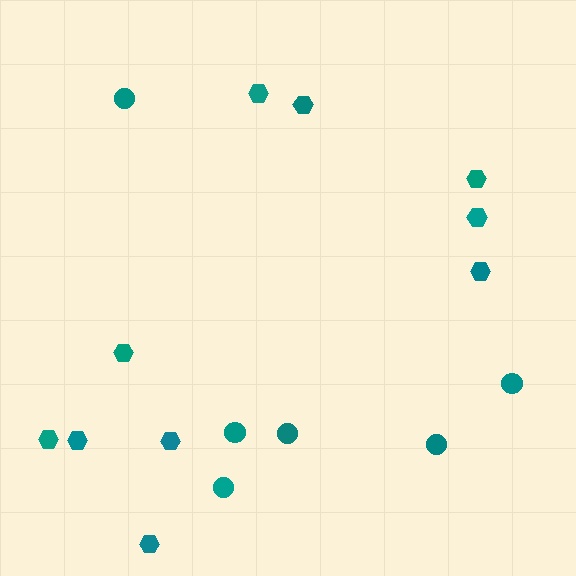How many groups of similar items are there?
There are 2 groups: one group of hexagons (10) and one group of circles (6).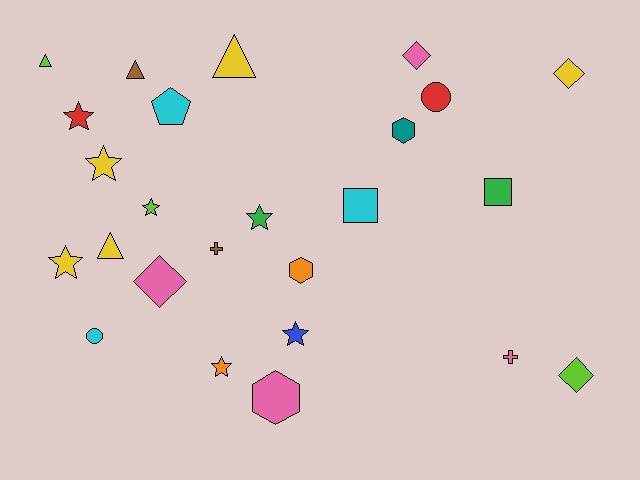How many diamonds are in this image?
There are 4 diamonds.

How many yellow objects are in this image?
There are 5 yellow objects.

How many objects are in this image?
There are 25 objects.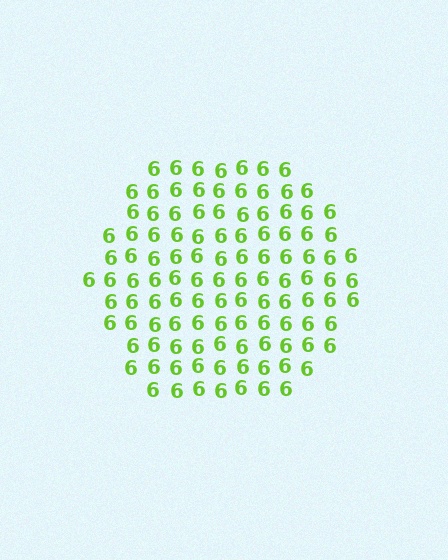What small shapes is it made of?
It is made of small digit 6's.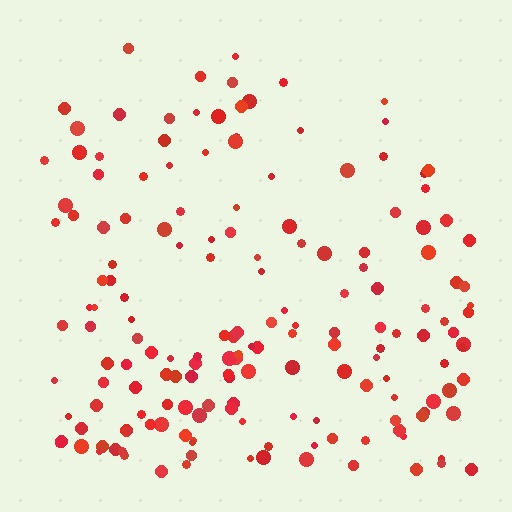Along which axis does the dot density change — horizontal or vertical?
Vertical.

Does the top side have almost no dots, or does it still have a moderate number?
Still a moderate number, just noticeably fewer than the bottom.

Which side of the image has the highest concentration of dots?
The bottom.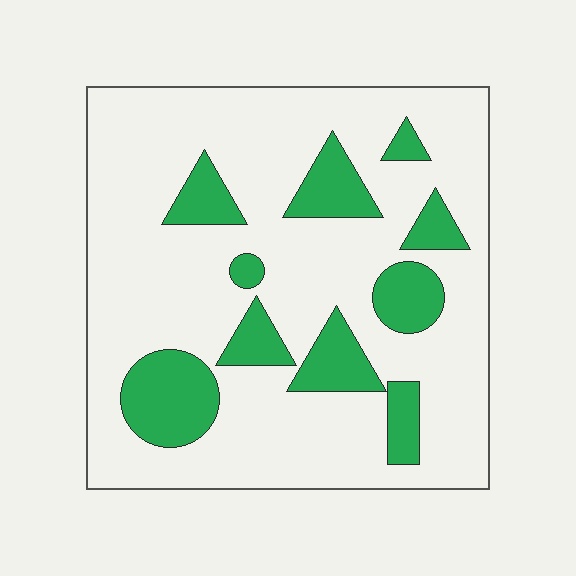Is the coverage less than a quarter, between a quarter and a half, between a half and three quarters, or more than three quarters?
Less than a quarter.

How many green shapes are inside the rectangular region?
10.